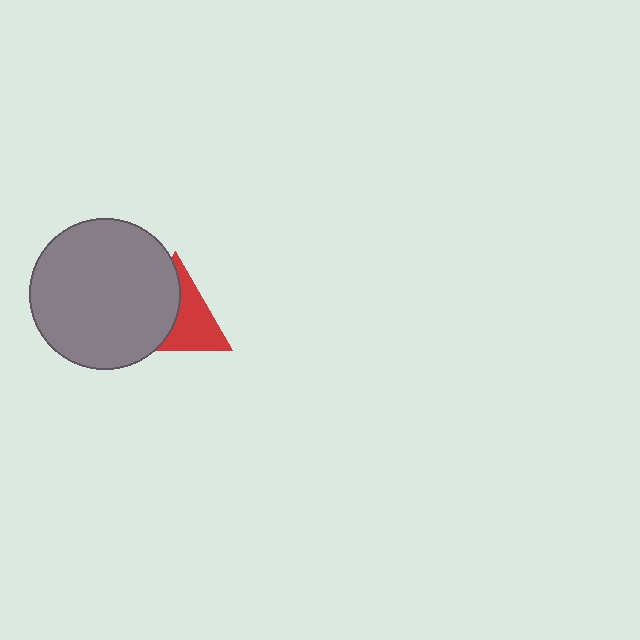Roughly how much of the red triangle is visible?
About half of it is visible (roughly 51%).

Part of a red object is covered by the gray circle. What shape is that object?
It is a triangle.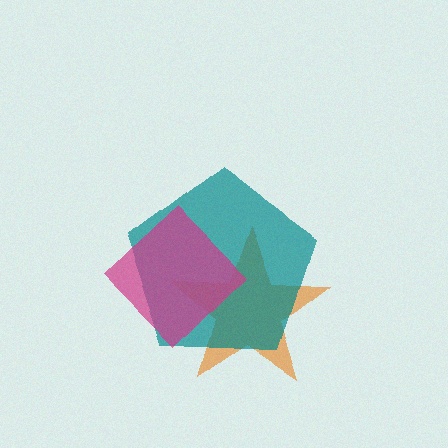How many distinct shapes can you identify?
There are 3 distinct shapes: an orange star, a teal pentagon, a magenta diamond.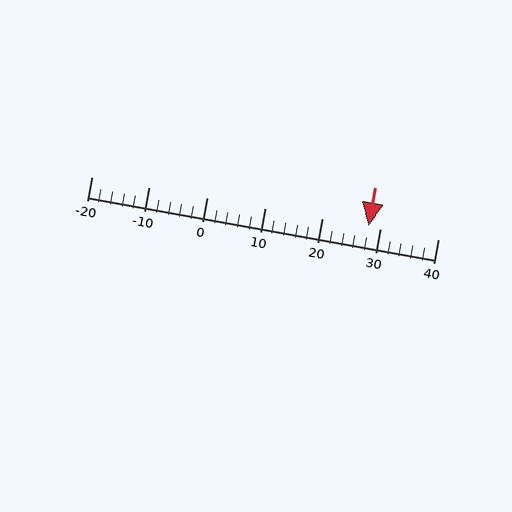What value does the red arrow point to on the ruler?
The red arrow points to approximately 28.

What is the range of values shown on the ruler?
The ruler shows values from -20 to 40.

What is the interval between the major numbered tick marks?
The major tick marks are spaced 10 units apart.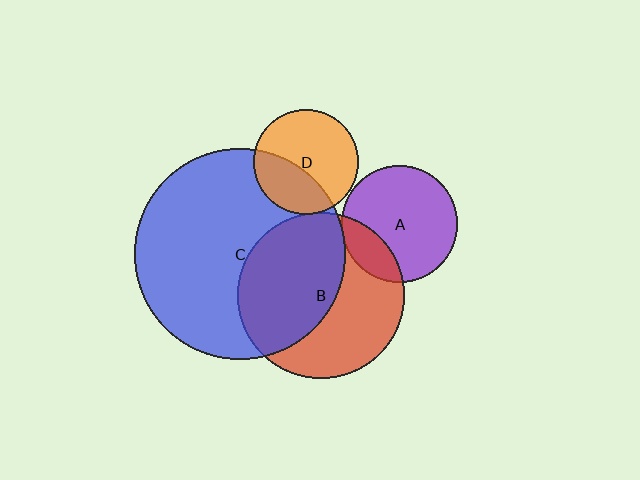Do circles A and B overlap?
Yes.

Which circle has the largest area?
Circle C (blue).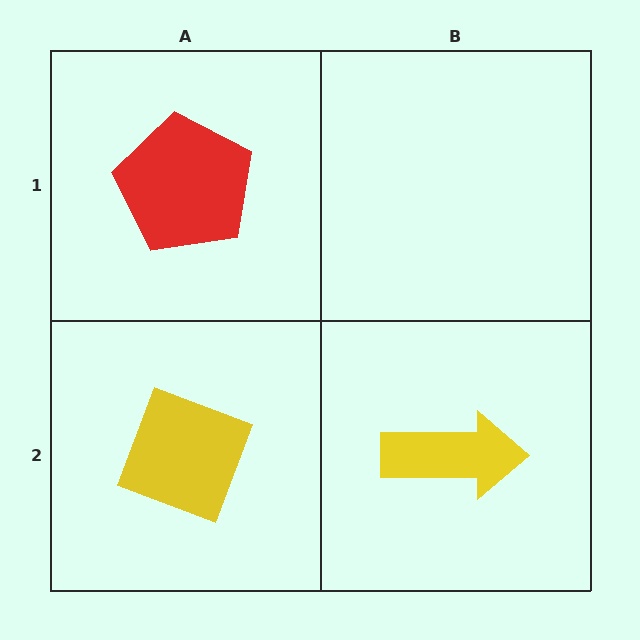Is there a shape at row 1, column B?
No, that cell is empty.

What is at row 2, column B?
A yellow arrow.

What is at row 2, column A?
A yellow diamond.